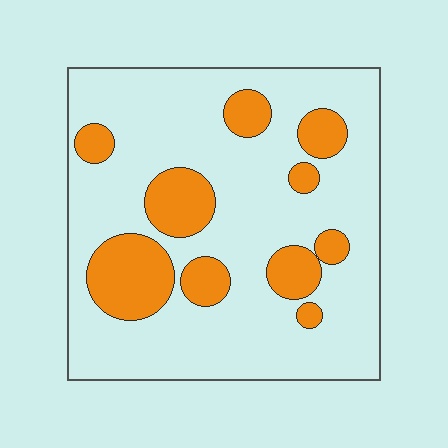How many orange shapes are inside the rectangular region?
10.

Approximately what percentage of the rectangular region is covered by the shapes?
Approximately 20%.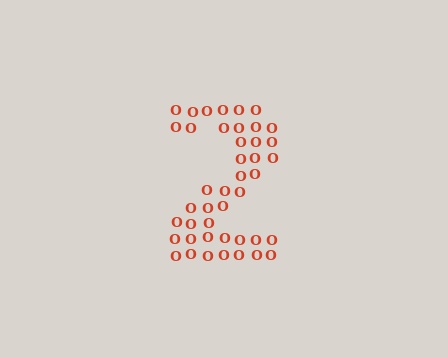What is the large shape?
The large shape is the digit 2.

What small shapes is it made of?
It is made of small letter O's.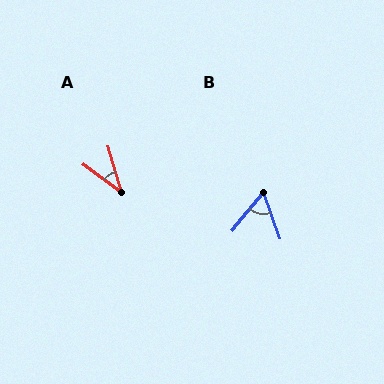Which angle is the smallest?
A, at approximately 38 degrees.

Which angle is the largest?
B, at approximately 59 degrees.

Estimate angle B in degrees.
Approximately 59 degrees.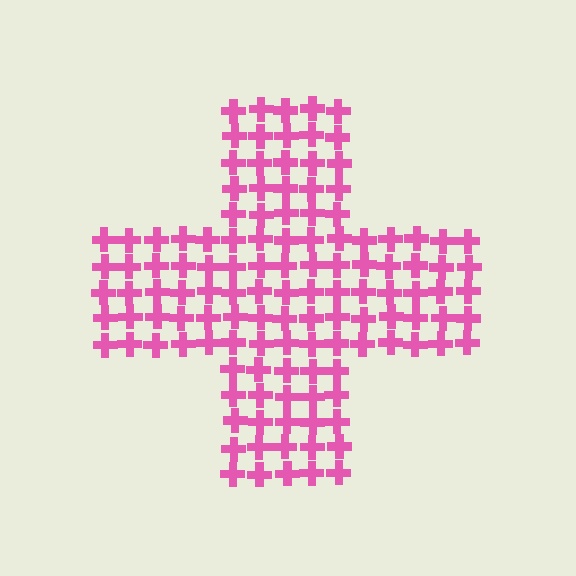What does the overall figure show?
The overall figure shows a cross.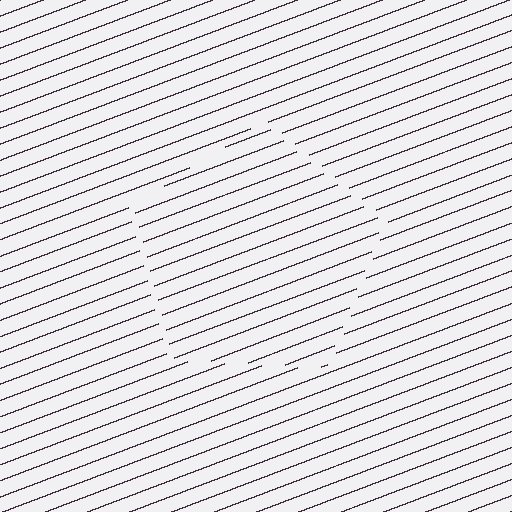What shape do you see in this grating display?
An illusory pentagon. The interior of the shape contains the same grating, shifted by half a period — the contour is defined by the phase discontinuity where line-ends from the inner and outer gratings abut.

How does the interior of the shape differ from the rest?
The interior of the shape contains the same grating, shifted by half a period — the contour is defined by the phase discontinuity where line-ends from the inner and outer gratings abut.